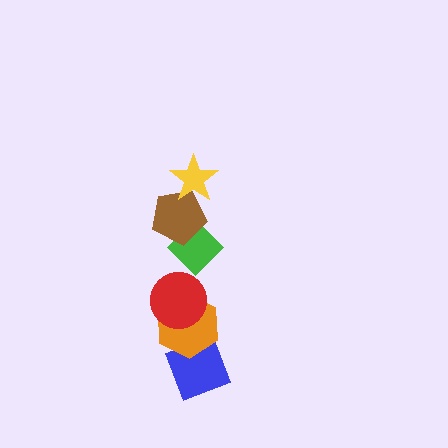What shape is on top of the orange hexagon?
The red circle is on top of the orange hexagon.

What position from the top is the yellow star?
The yellow star is 1st from the top.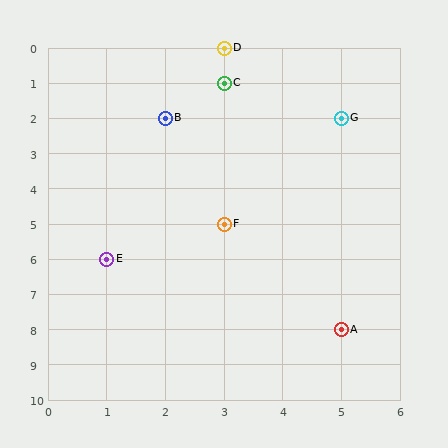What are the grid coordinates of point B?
Point B is at grid coordinates (2, 2).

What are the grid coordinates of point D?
Point D is at grid coordinates (3, 0).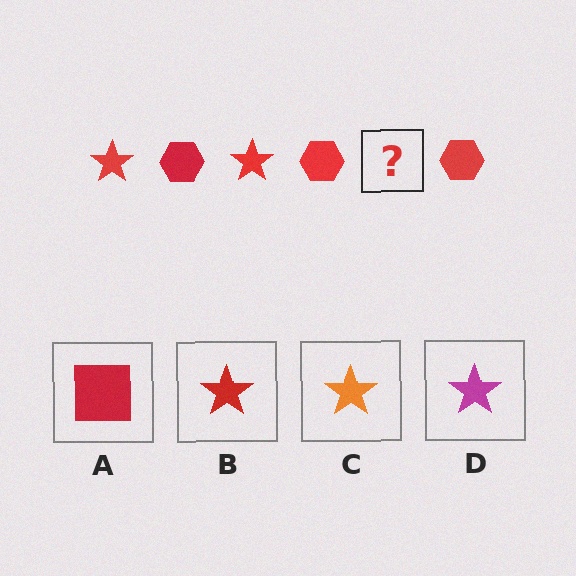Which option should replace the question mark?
Option B.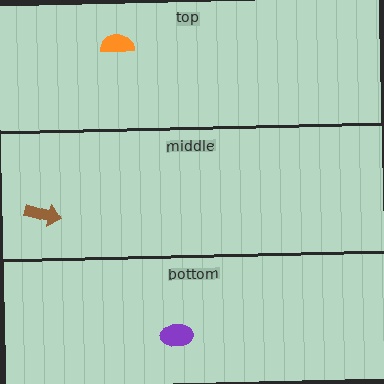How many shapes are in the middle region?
1.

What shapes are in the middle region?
The brown arrow.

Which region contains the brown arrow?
The middle region.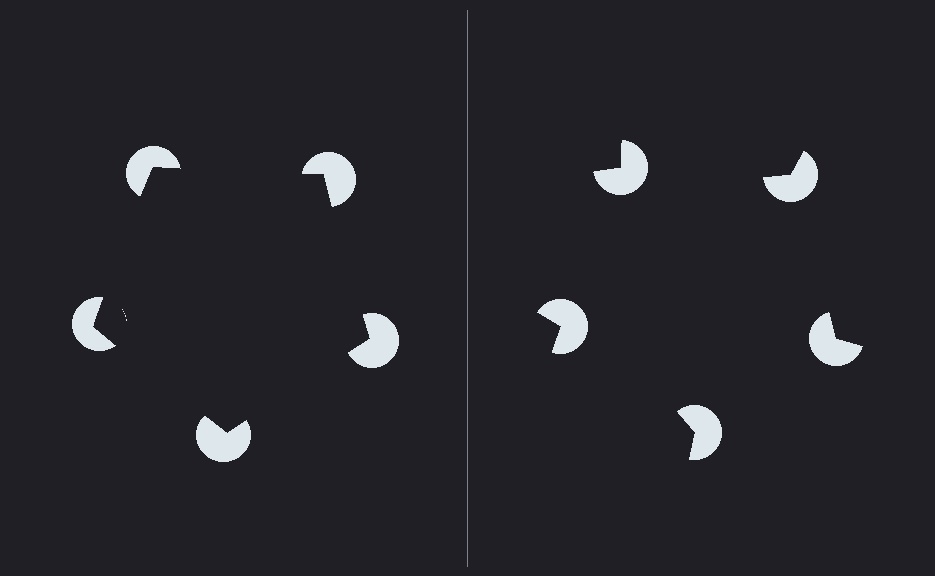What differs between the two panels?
The pac-man discs are positioned identically on both sides; only the wedge orientations differ. On the left they align to a pentagon; on the right they are misaligned.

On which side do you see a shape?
An illusory pentagon appears on the left side. On the right side the wedge cuts are rotated, so no coherent shape forms.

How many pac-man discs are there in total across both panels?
10 — 5 on each side.